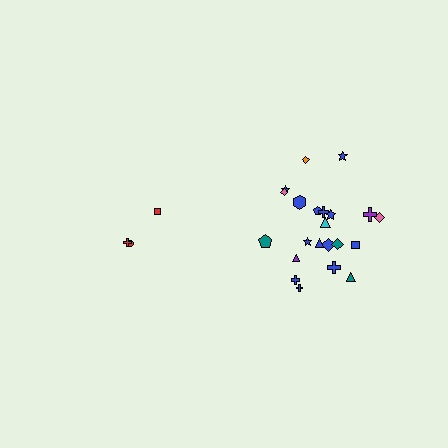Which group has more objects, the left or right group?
The right group.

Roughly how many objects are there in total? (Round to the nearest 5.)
Roughly 25 objects in total.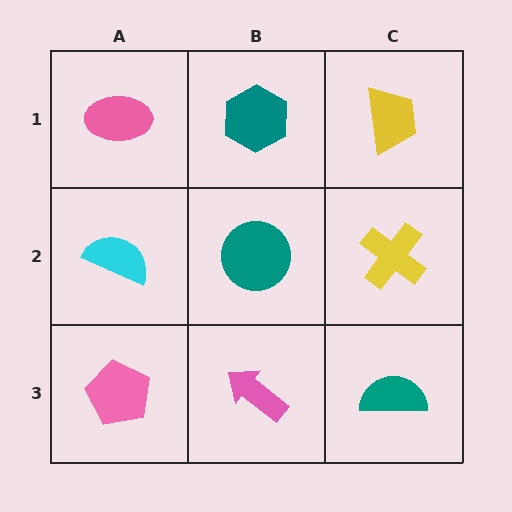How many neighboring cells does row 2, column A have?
3.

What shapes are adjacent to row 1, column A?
A cyan semicircle (row 2, column A), a teal hexagon (row 1, column B).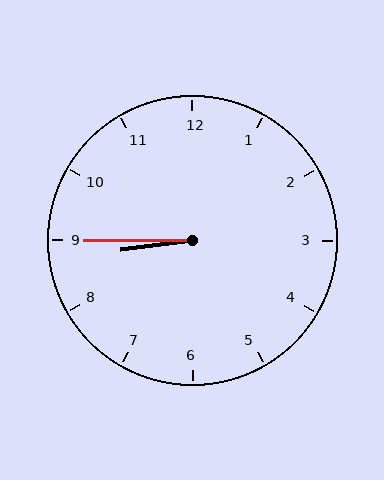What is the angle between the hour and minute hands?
Approximately 8 degrees.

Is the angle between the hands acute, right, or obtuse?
It is acute.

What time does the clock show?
8:45.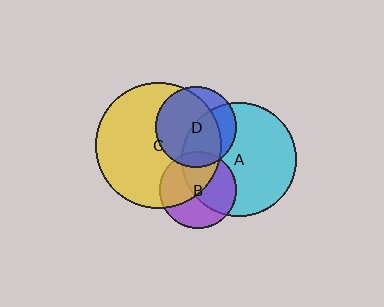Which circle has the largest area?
Circle C (yellow).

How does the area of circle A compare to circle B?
Approximately 2.2 times.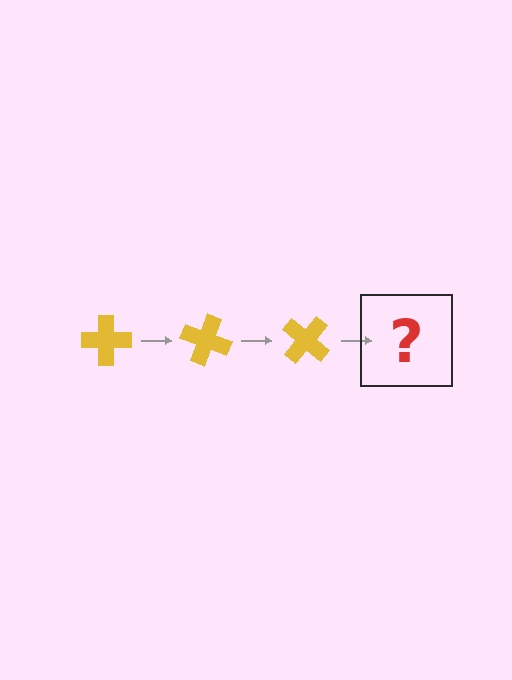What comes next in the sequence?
The next element should be a yellow cross rotated 60 degrees.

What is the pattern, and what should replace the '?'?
The pattern is that the cross rotates 20 degrees each step. The '?' should be a yellow cross rotated 60 degrees.